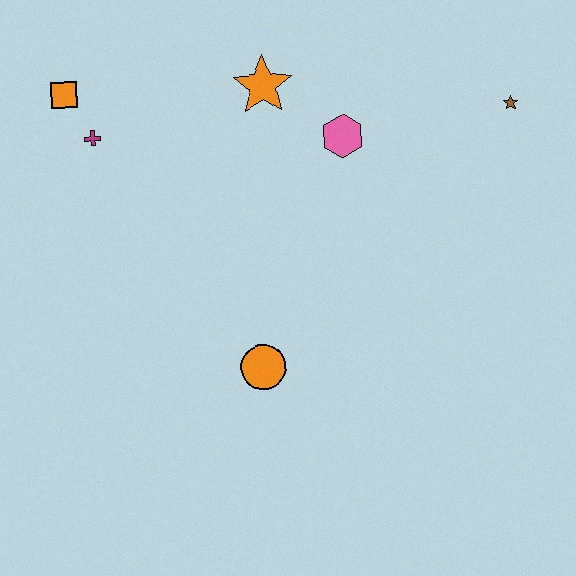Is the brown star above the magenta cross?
Yes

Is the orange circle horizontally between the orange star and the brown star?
No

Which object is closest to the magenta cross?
The orange square is closest to the magenta cross.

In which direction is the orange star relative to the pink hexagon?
The orange star is to the left of the pink hexagon.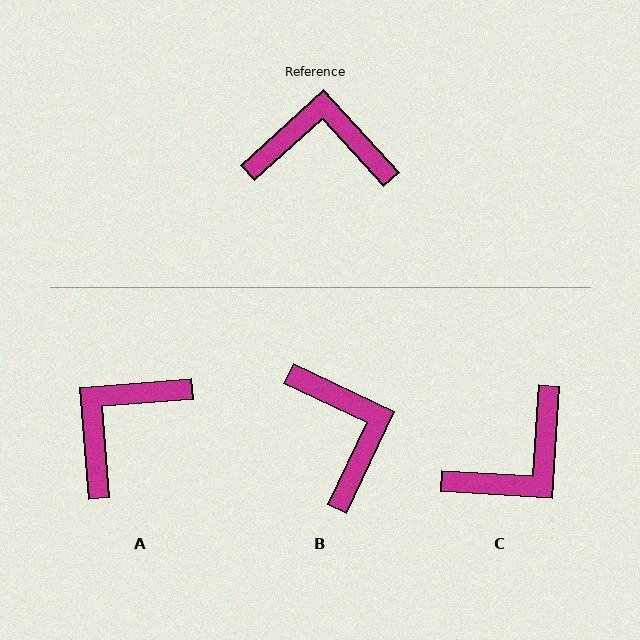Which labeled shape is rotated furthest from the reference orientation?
C, about 136 degrees away.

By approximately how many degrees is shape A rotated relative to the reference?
Approximately 52 degrees counter-clockwise.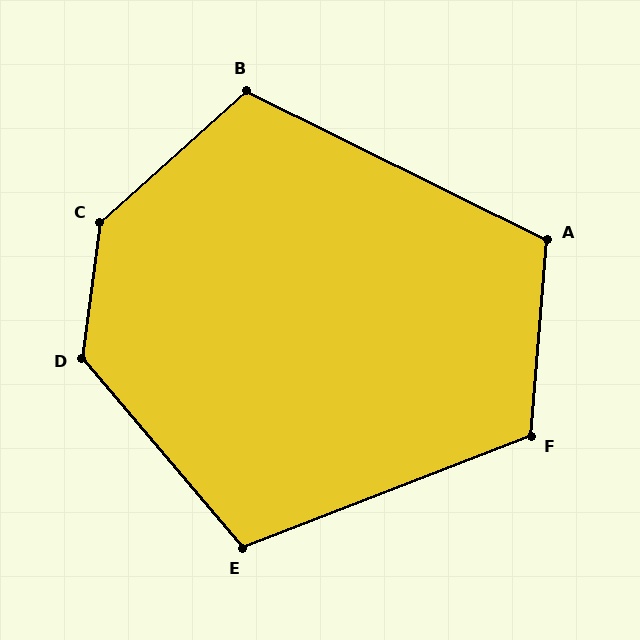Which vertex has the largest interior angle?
C, at approximately 139 degrees.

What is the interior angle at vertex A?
Approximately 112 degrees (obtuse).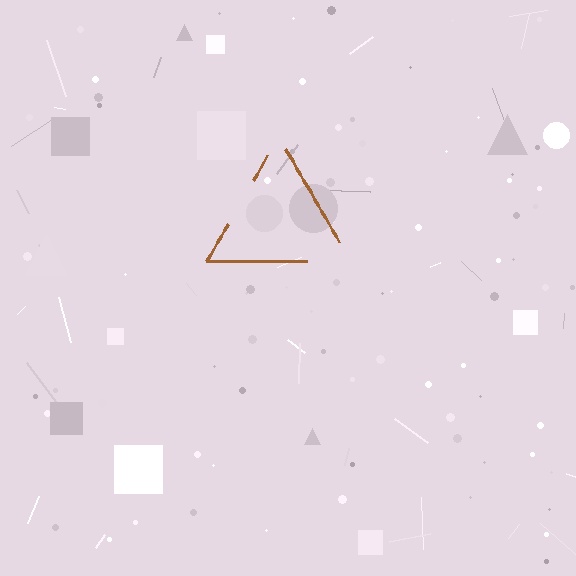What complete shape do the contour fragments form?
The contour fragments form a triangle.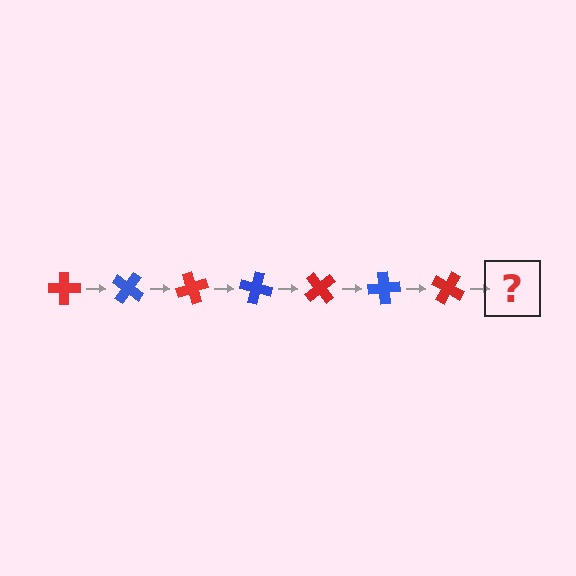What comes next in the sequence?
The next element should be a blue cross, rotated 245 degrees from the start.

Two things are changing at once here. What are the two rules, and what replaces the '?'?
The two rules are that it rotates 35 degrees each step and the color cycles through red and blue. The '?' should be a blue cross, rotated 245 degrees from the start.